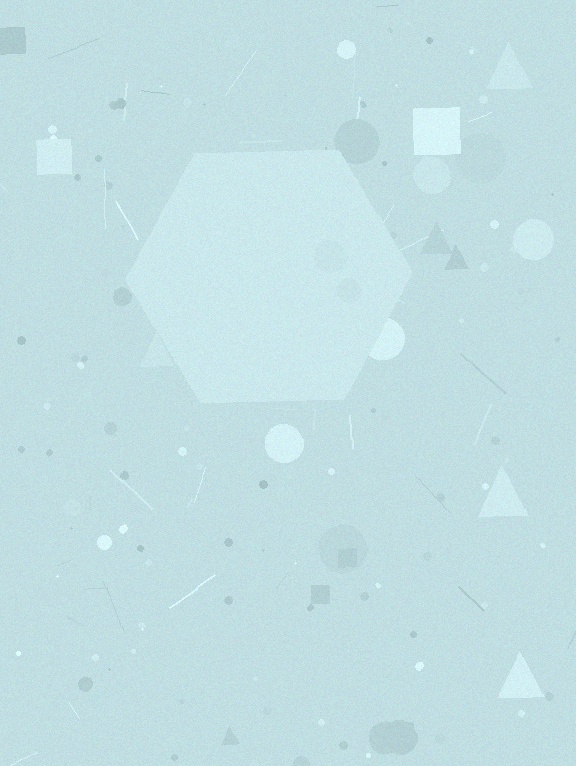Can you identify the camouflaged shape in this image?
The camouflaged shape is a hexagon.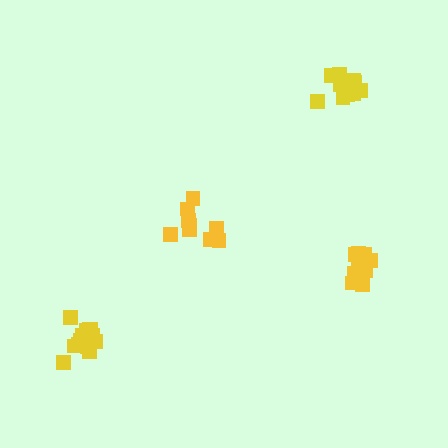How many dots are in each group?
Group 1: 12 dots, Group 2: 9 dots, Group 3: 13 dots, Group 4: 13 dots (47 total).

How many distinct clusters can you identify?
There are 4 distinct clusters.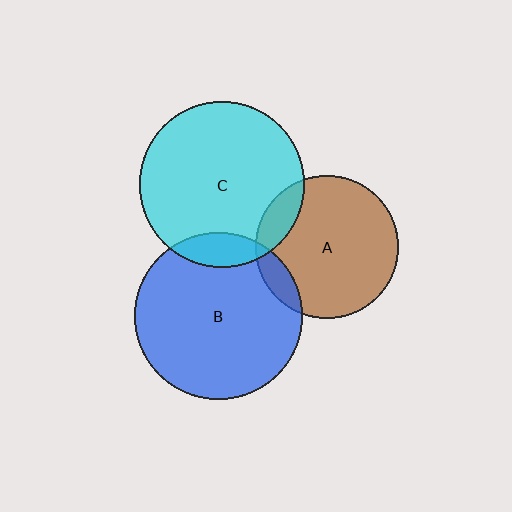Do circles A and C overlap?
Yes.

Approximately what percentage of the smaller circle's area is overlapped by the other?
Approximately 15%.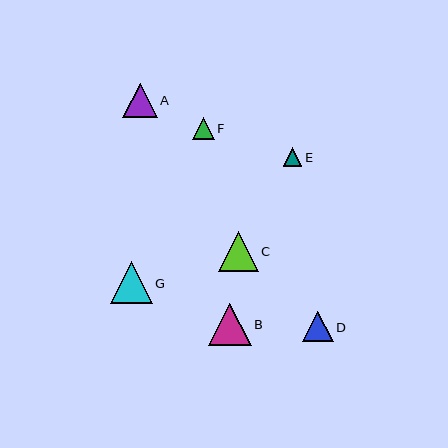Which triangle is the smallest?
Triangle E is the smallest with a size of approximately 19 pixels.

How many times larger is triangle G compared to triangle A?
Triangle G is approximately 1.2 times the size of triangle A.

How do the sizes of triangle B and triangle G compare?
Triangle B and triangle G are approximately the same size.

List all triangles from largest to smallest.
From largest to smallest: B, G, C, A, D, F, E.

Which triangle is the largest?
Triangle B is the largest with a size of approximately 43 pixels.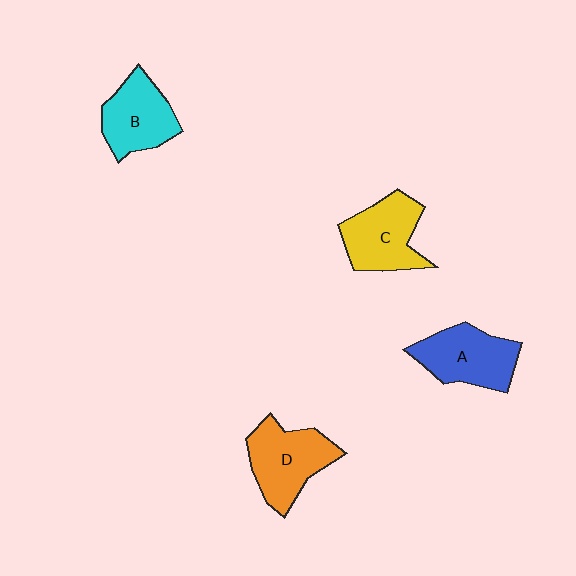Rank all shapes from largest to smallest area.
From largest to smallest: D (orange), A (blue), C (yellow), B (cyan).